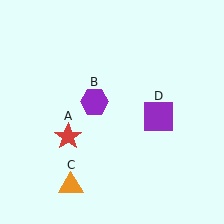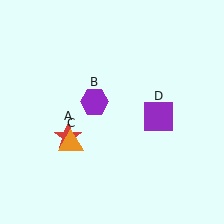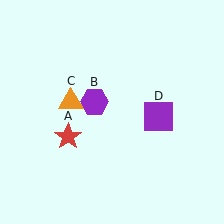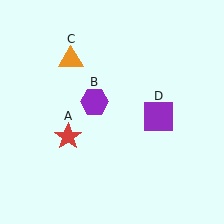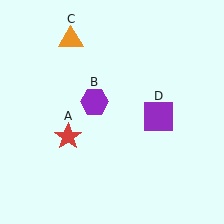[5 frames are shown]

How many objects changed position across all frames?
1 object changed position: orange triangle (object C).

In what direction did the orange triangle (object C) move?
The orange triangle (object C) moved up.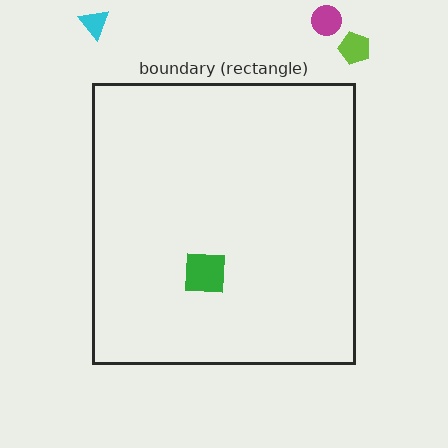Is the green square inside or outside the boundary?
Inside.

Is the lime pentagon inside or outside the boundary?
Outside.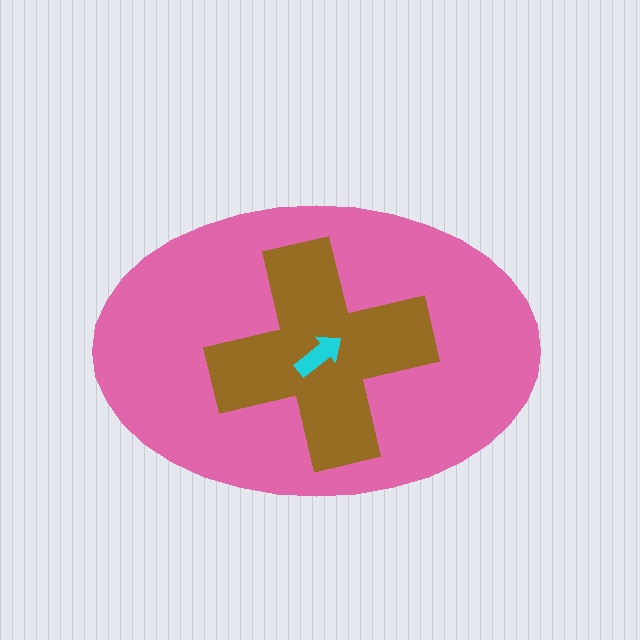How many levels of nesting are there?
3.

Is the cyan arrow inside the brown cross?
Yes.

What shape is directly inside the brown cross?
The cyan arrow.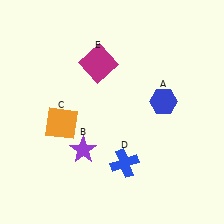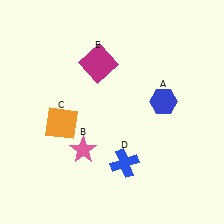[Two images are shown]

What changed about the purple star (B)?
In Image 1, B is purple. In Image 2, it changed to pink.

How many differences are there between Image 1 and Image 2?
There is 1 difference between the two images.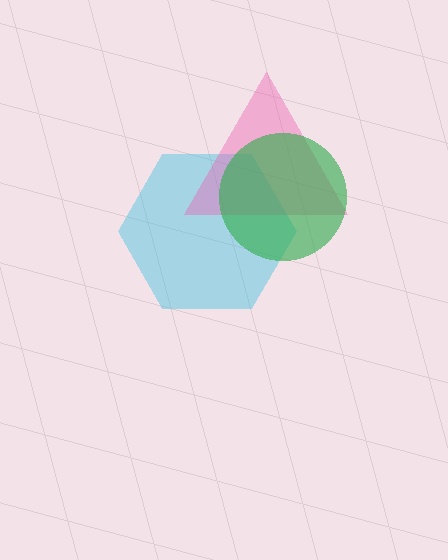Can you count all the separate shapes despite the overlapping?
Yes, there are 3 separate shapes.